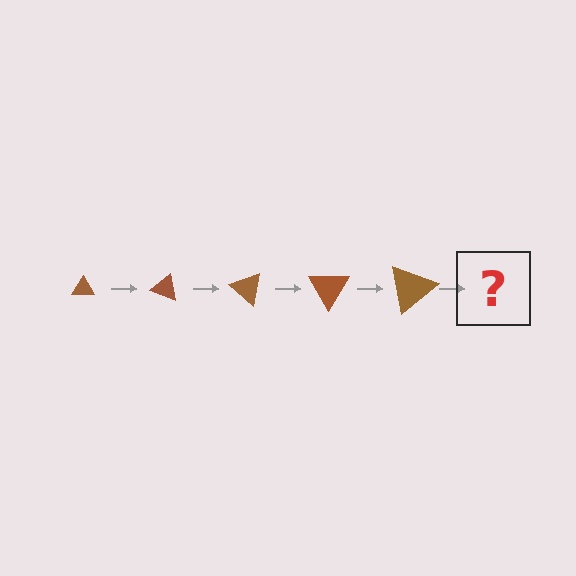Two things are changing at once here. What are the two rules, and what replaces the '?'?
The two rules are that the triangle grows larger each step and it rotates 20 degrees each step. The '?' should be a triangle, larger than the previous one and rotated 100 degrees from the start.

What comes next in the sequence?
The next element should be a triangle, larger than the previous one and rotated 100 degrees from the start.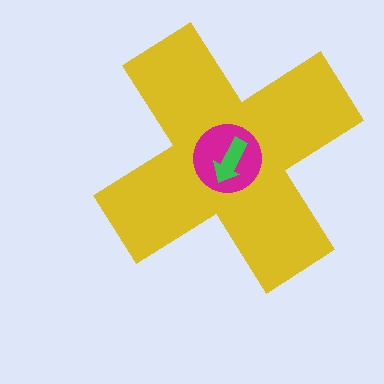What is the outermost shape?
The yellow cross.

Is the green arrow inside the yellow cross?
Yes.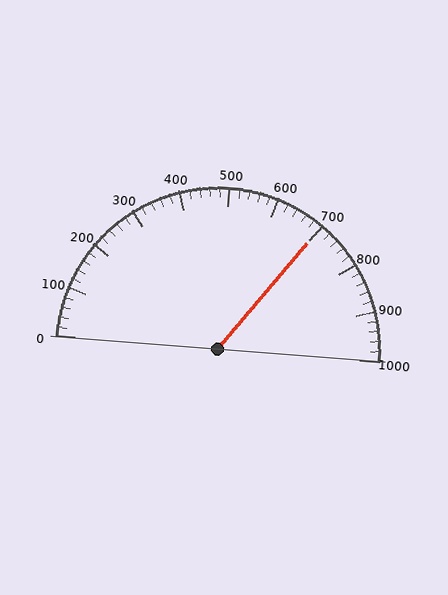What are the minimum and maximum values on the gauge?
The gauge ranges from 0 to 1000.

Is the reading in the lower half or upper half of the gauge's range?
The reading is in the upper half of the range (0 to 1000).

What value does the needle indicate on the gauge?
The needle indicates approximately 700.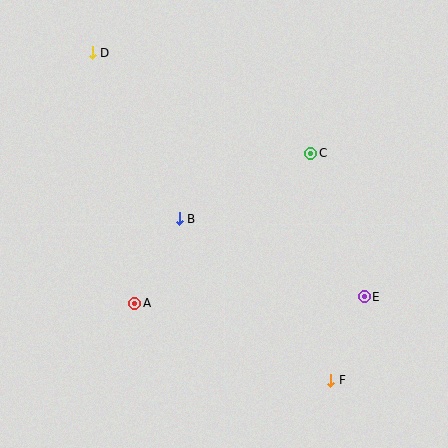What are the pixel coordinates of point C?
Point C is at (311, 153).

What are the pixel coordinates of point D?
Point D is at (92, 53).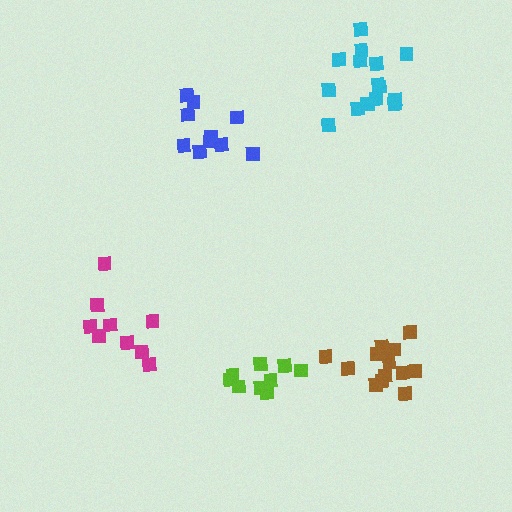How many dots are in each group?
Group 1: 9 dots, Group 2: 10 dots, Group 3: 9 dots, Group 4: 15 dots, Group 5: 14 dots (57 total).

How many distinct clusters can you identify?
There are 5 distinct clusters.